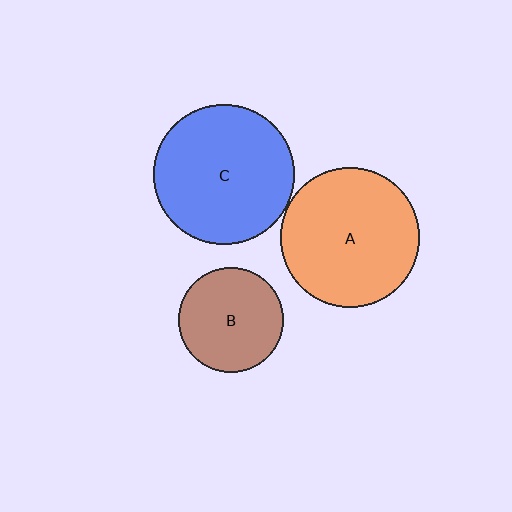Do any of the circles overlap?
No, none of the circles overlap.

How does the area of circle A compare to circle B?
Approximately 1.8 times.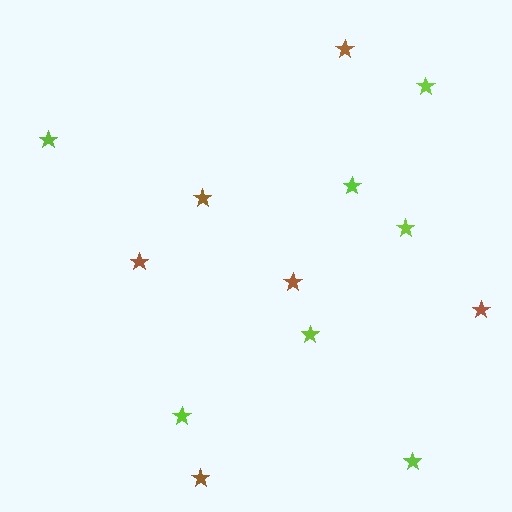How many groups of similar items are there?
There are 2 groups: one group of brown stars (6) and one group of lime stars (7).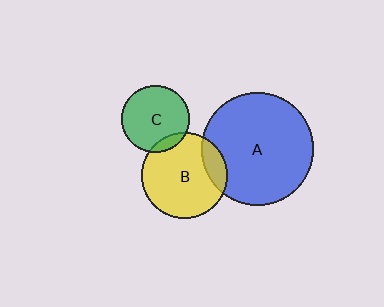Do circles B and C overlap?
Yes.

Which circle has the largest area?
Circle A (blue).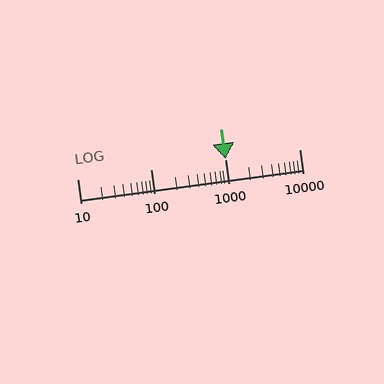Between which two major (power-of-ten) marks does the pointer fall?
The pointer is between 1000 and 10000.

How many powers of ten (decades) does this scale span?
The scale spans 3 decades, from 10 to 10000.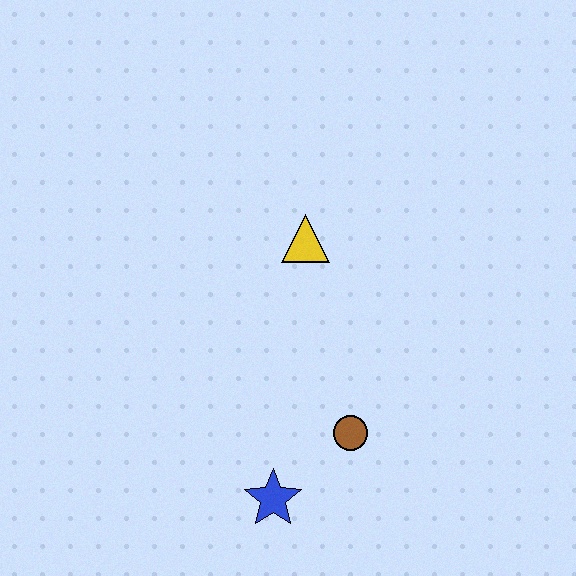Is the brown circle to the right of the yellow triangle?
Yes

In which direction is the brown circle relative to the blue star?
The brown circle is to the right of the blue star.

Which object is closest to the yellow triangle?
The brown circle is closest to the yellow triangle.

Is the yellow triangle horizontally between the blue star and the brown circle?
Yes